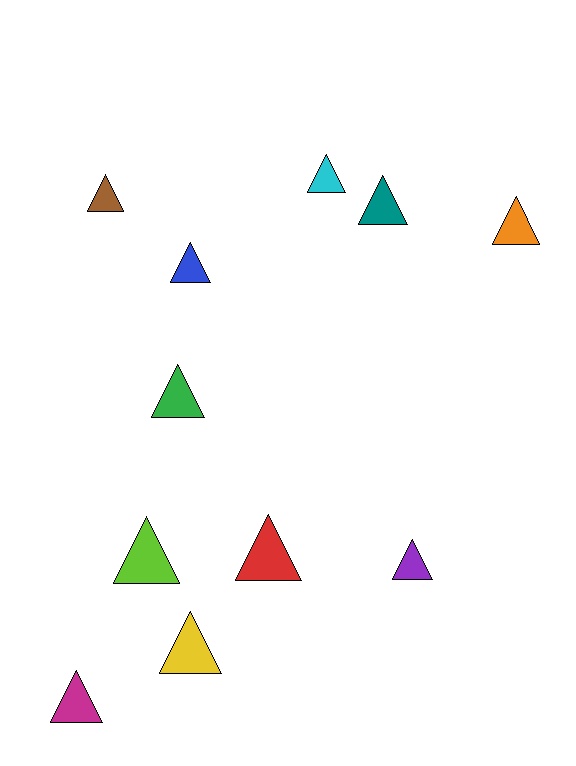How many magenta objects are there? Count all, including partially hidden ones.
There is 1 magenta object.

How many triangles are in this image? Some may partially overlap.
There are 11 triangles.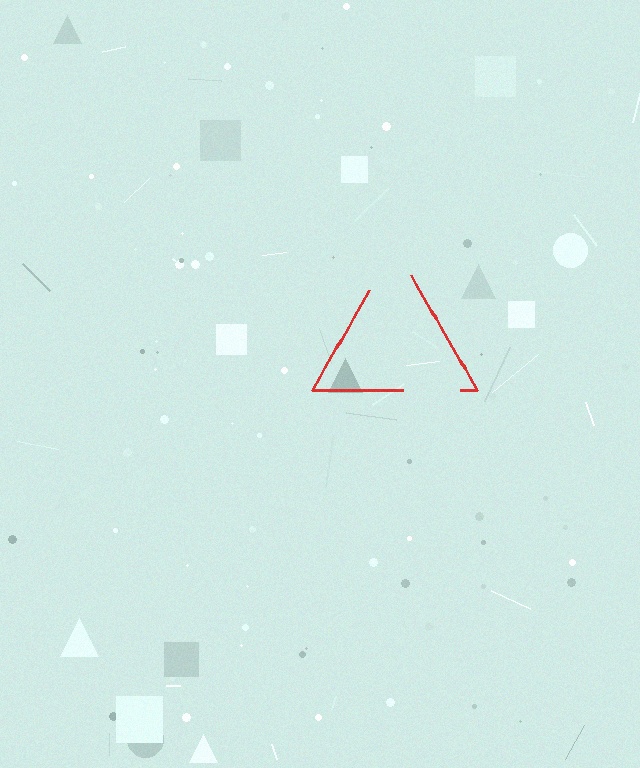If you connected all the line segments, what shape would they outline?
They would outline a triangle.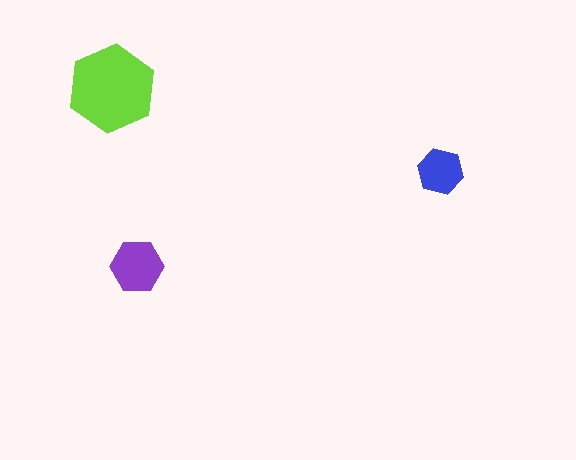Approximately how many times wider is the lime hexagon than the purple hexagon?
About 1.5 times wider.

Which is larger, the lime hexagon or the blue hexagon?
The lime one.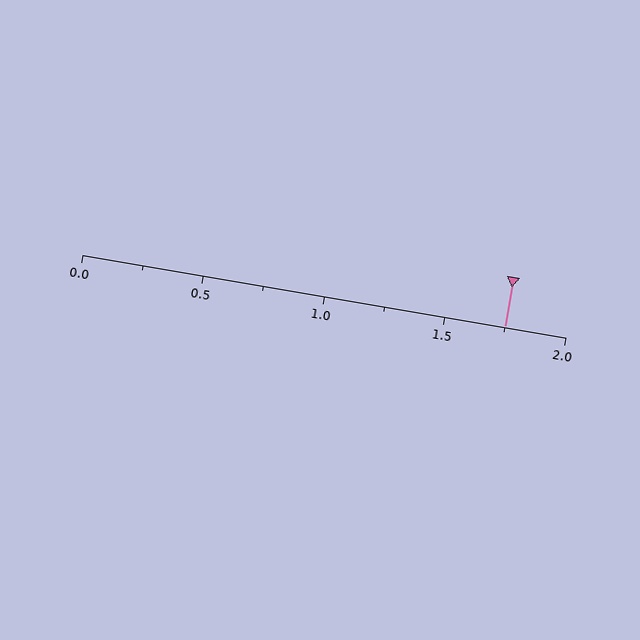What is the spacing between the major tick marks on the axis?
The major ticks are spaced 0.5 apart.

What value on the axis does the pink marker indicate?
The marker indicates approximately 1.75.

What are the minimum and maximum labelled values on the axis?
The axis runs from 0.0 to 2.0.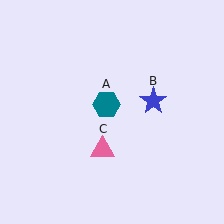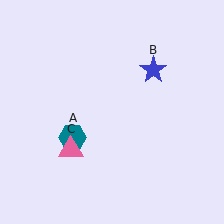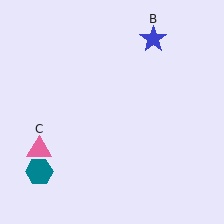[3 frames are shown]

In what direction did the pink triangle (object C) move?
The pink triangle (object C) moved left.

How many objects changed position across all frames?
3 objects changed position: teal hexagon (object A), blue star (object B), pink triangle (object C).